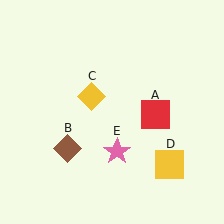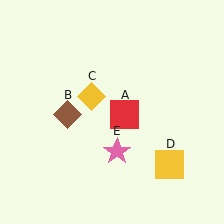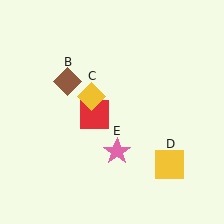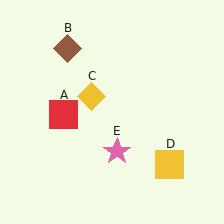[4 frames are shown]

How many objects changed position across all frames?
2 objects changed position: red square (object A), brown diamond (object B).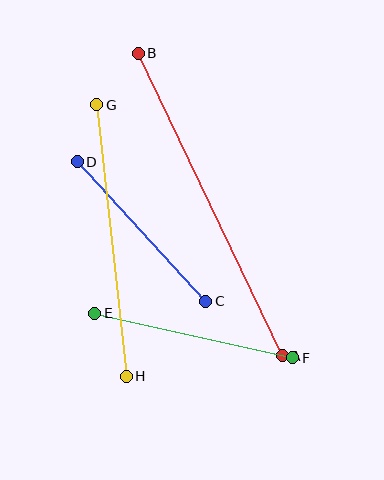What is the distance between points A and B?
The distance is approximately 335 pixels.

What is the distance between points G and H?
The distance is approximately 273 pixels.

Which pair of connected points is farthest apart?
Points A and B are farthest apart.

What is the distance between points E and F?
The distance is approximately 203 pixels.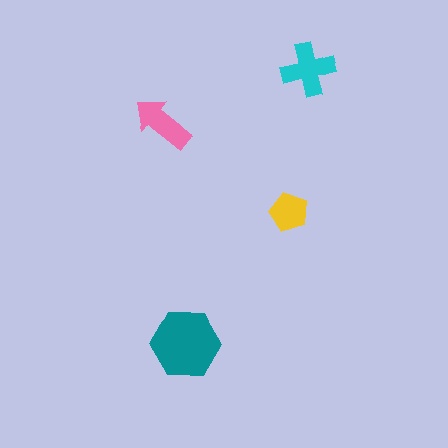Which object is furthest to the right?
The cyan cross is rightmost.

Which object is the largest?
The teal hexagon.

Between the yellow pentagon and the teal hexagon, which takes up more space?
The teal hexagon.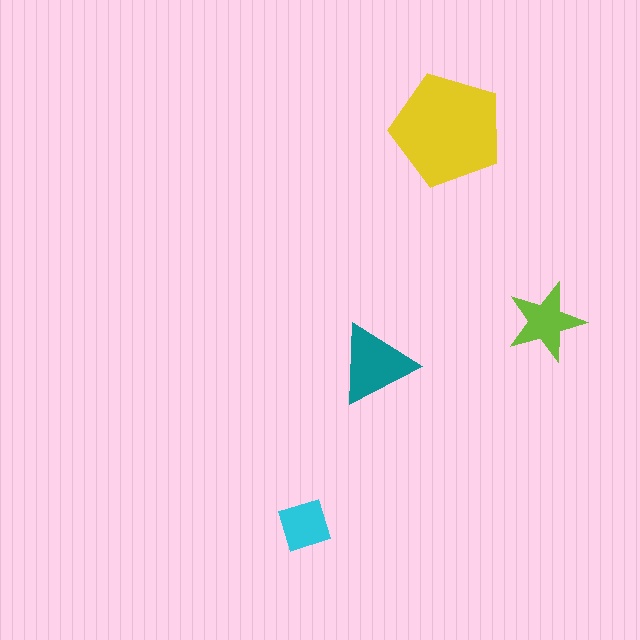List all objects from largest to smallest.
The yellow pentagon, the teal triangle, the lime star, the cyan diamond.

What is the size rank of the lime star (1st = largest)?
3rd.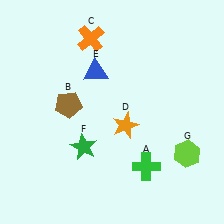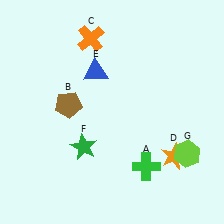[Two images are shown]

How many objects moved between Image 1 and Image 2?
1 object moved between the two images.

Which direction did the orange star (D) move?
The orange star (D) moved right.